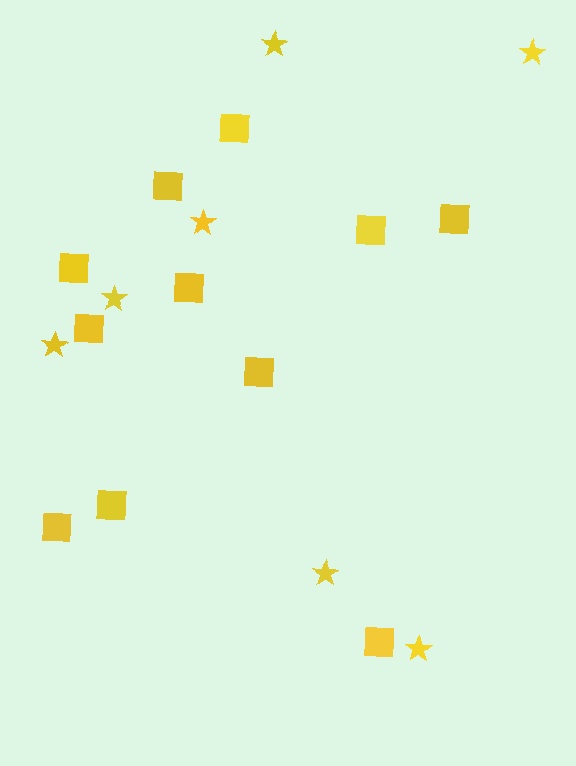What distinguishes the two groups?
There are 2 groups: one group of stars (7) and one group of squares (11).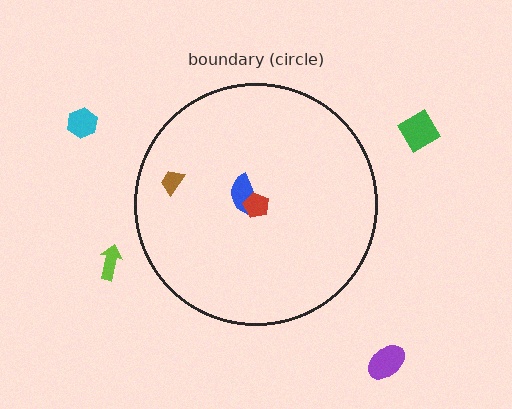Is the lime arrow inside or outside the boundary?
Outside.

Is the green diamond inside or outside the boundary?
Outside.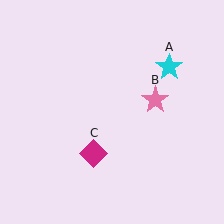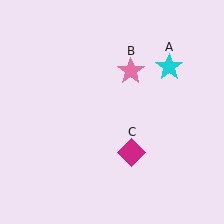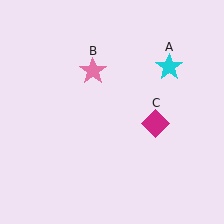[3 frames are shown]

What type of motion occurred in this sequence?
The pink star (object B), magenta diamond (object C) rotated counterclockwise around the center of the scene.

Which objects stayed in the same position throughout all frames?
Cyan star (object A) remained stationary.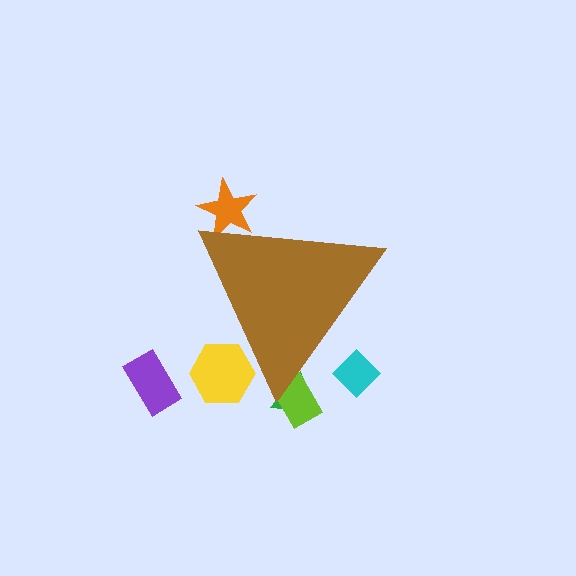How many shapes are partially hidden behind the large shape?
5 shapes are partially hidden.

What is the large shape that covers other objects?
A brown triangle.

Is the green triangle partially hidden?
Yes, the green triangle is partially hidden behind the brown triangle.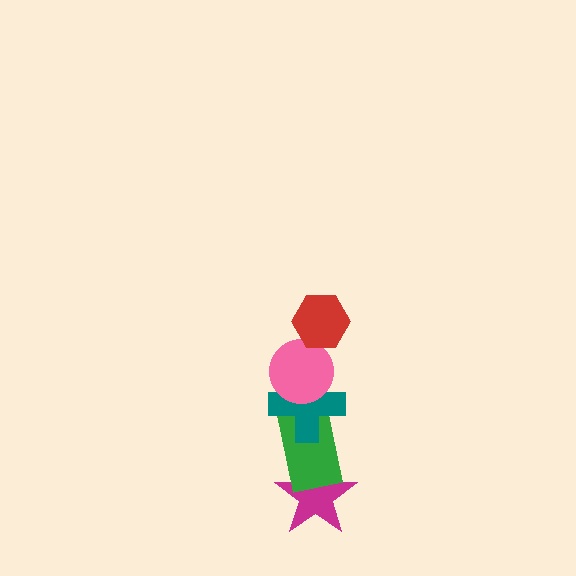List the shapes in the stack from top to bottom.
From top to bottom: the red hexagon, the pink circle, the teal cross, the green rectangle, the magenta star.